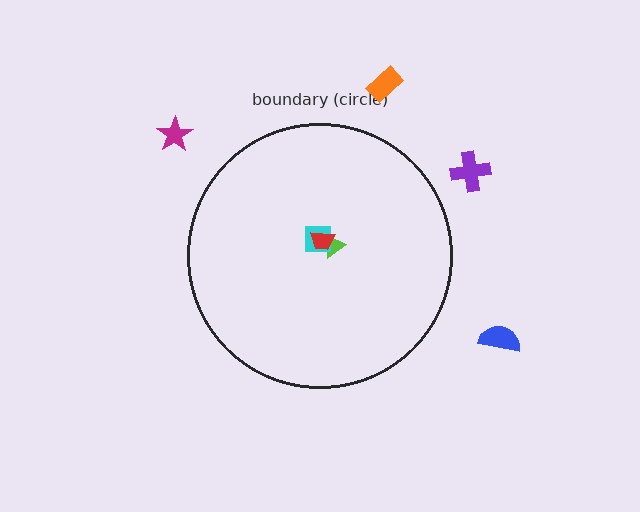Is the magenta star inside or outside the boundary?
Outside.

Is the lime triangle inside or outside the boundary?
Inside.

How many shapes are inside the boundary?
3 inside, 4 outside.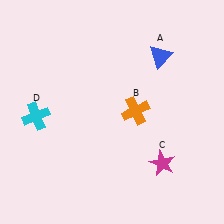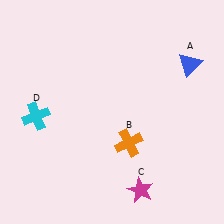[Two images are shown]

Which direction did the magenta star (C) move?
The magenta star (C) moved down.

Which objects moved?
The objects that moved are: the blue triangle (A), the orange cross (B), the magenta star (C).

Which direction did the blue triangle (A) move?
The blue triangle (A) moved right.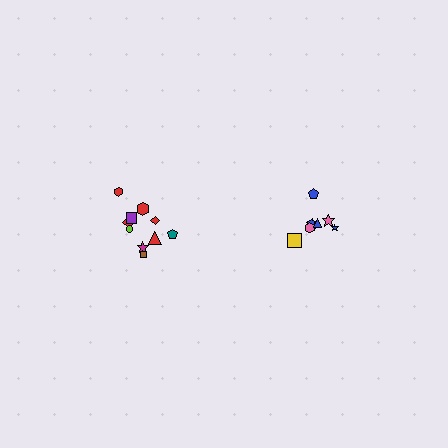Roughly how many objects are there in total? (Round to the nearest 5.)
Roughly 20 objects in total.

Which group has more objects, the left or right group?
The left group.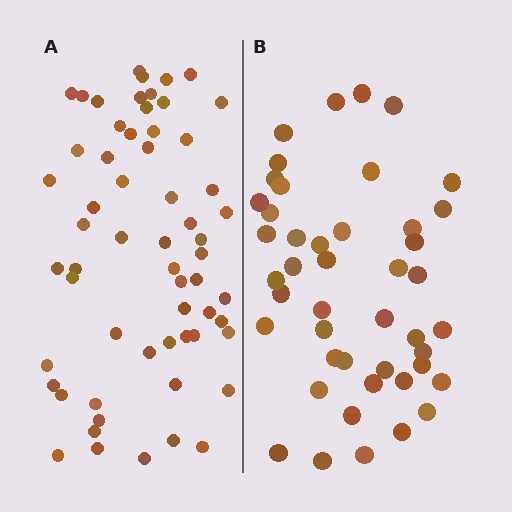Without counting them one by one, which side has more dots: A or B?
Region A (the left region) has more dots.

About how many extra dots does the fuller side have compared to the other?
Region A has approximately 15 more dots than region B.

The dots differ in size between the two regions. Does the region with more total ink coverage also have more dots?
No. Region B has more total ink coverage because its dots are larger, but region A actually contains more individual dots. Total area can be misleading — the number of items is what matters here.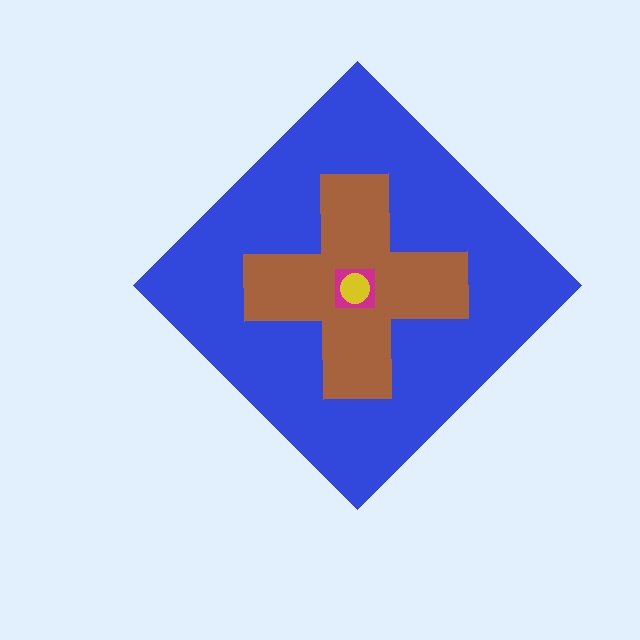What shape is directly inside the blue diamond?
The brown cross.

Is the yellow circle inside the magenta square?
Yes.